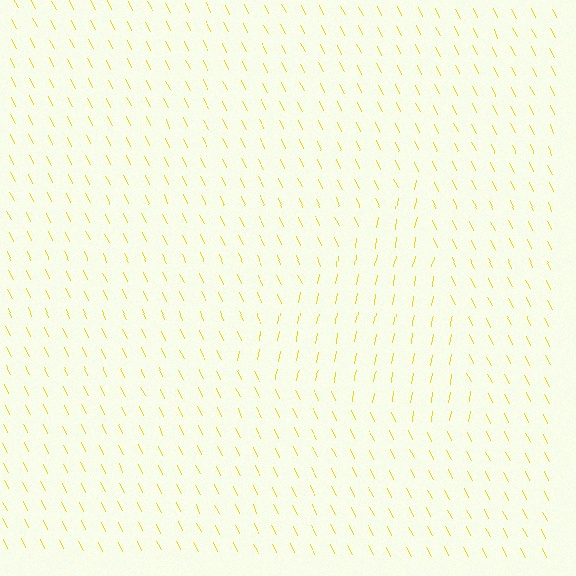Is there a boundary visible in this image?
Yes, there is a texture boundary formed by a change in line orientation.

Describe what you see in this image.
The image is filled with small yellow line segments. A triangle region in the image has lines oriented differently from the surrounding lines, creating a visible texture boundary.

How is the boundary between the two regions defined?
The boundary is defined purely by a change in line orientation (approximately 36 degrees difference). All lines are the same color and thickness.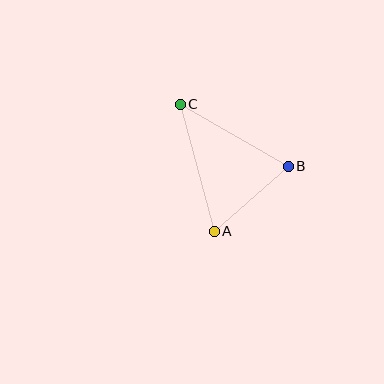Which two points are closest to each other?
Points A and B are closest to each other.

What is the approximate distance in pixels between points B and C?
The distance between B and C is approximately 124 pixels.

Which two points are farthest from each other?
Points A and C are farthest from each other.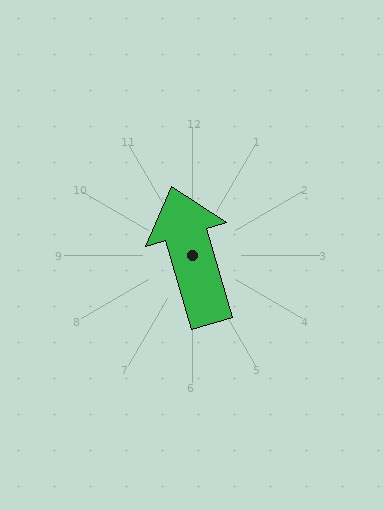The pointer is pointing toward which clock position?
Roughly 11 o'clock.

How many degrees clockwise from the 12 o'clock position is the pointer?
Approximately 344 degrees.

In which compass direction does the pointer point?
North.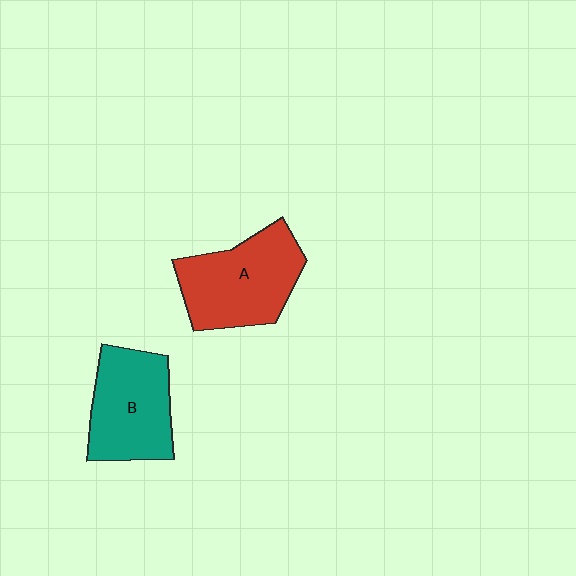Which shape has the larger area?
Shape A (red).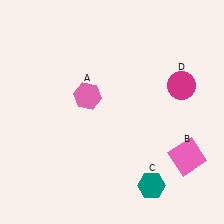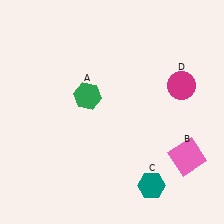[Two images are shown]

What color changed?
The hexagon (A) changed from pink in Image 1 to green in Image 2.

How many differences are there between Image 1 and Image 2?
There is 1 difference between the two images.